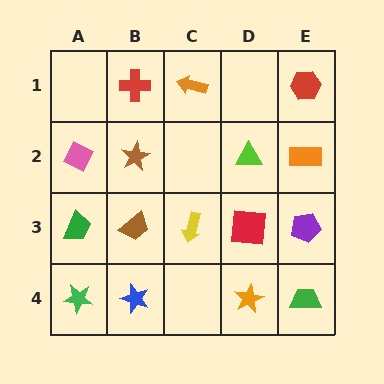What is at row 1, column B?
A red cross.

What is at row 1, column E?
A red hexagon.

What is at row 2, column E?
An orange rectangle.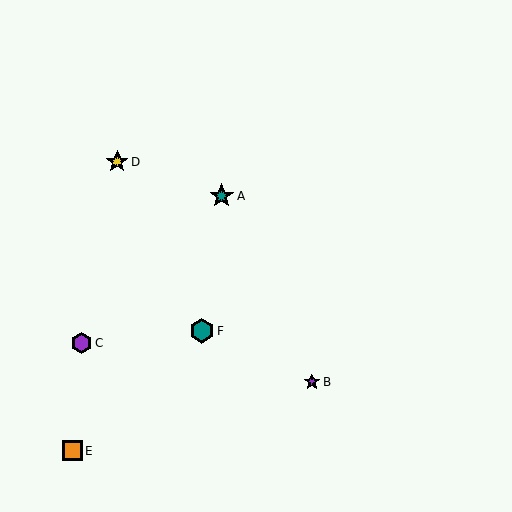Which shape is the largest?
The teal star (labeled A) is the largest.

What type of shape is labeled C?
Shape C is a purple hexagon.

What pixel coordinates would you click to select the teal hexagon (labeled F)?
Click at (202, 331) to select the teal hexagon F.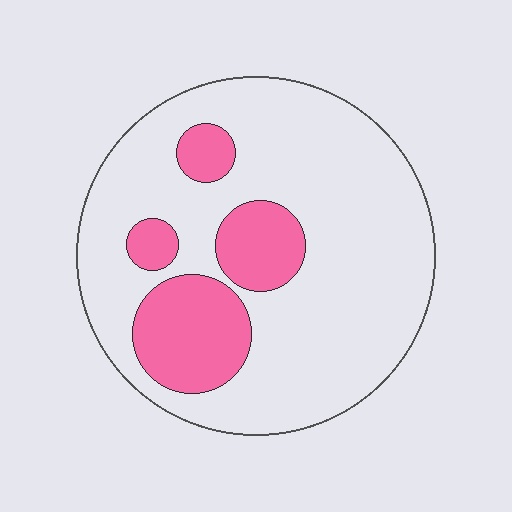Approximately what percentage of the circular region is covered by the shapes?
Approximately 20%.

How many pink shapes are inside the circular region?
4.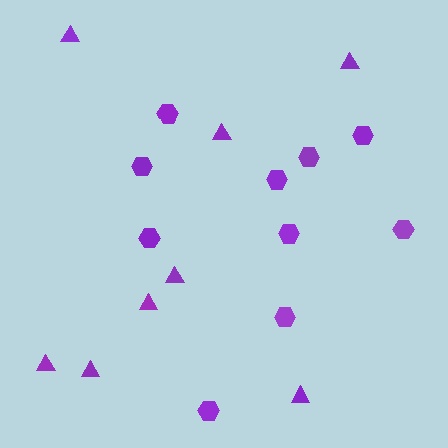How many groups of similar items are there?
There are 2 groups: one group of hexagons (10) and one group of triangles (8).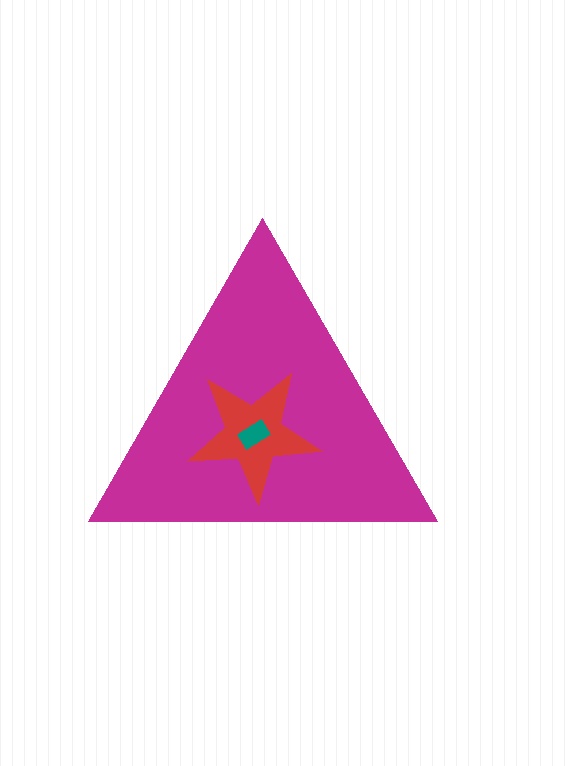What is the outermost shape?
The magenta triangle.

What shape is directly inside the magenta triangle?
The red star.